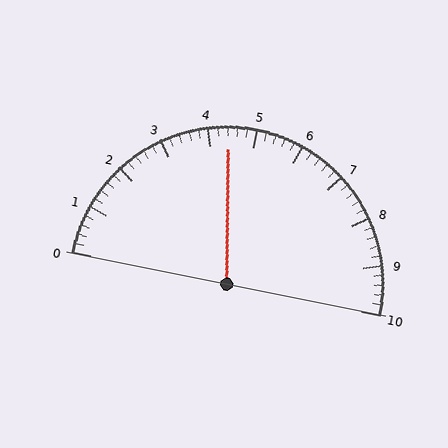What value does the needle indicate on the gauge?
The needle indicates approximately 4.4.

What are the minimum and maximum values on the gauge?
The gauge ranges from 0 to 10.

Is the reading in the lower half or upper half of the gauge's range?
The reading is in the lower half of the range (0 to 10).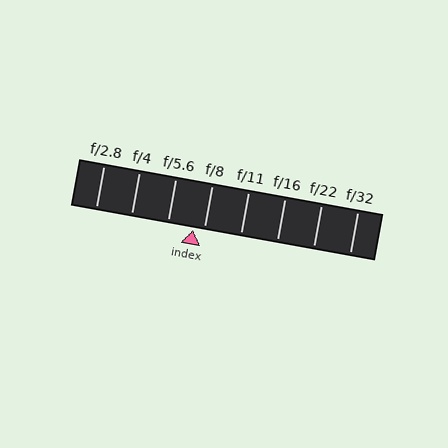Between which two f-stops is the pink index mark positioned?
The index mark is between f/5.6 and f/8.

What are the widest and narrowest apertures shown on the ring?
The widest aperture shown is f/2.8 and the narrowest is f/32.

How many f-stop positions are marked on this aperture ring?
There are 8 f-stop positions marked.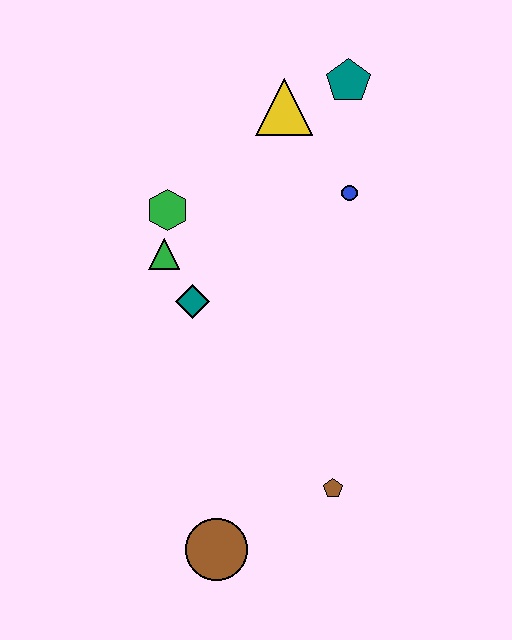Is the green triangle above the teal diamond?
Yes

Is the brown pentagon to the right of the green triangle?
Yes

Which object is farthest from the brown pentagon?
The teal pentagon is farthest from the brown pentagon.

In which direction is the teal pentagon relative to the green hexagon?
The teal pentagon is to the right of the green hexagon.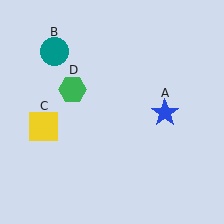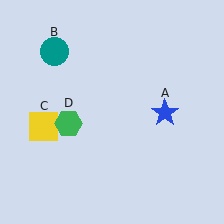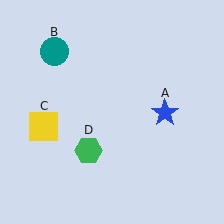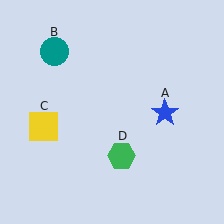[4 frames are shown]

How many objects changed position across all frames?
1 object changed position: green hexagon (object D).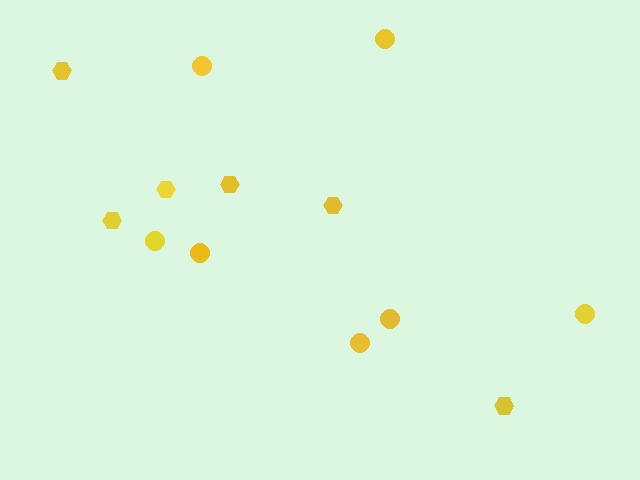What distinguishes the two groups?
There are 2 groups: one group of circles (7) and one group of hexagons (6).